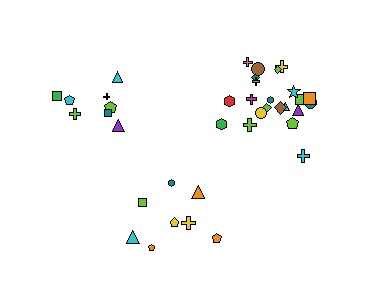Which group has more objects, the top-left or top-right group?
The top-right group.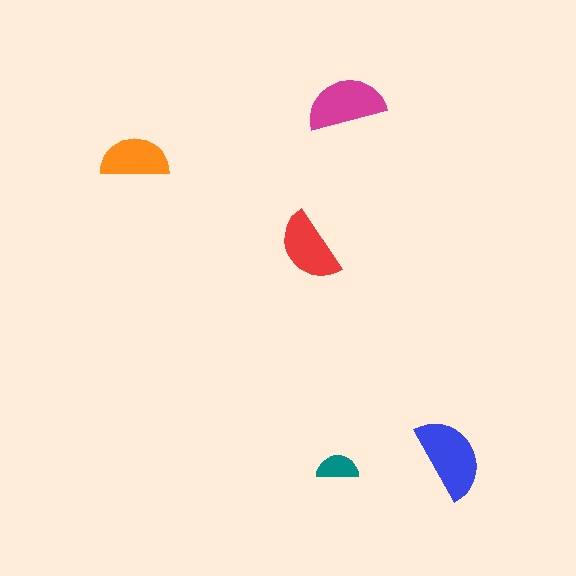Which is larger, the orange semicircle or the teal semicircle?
The orange one.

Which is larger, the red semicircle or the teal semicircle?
The red one.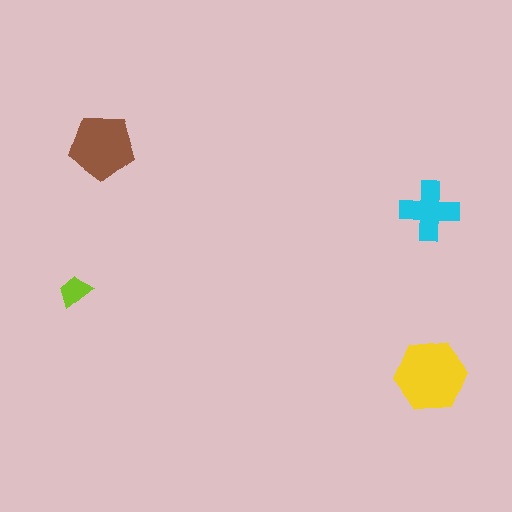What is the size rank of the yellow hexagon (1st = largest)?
1st.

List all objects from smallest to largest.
The lime trapezoid, the cyan cross, the brown pentagon, the yellow hexagon.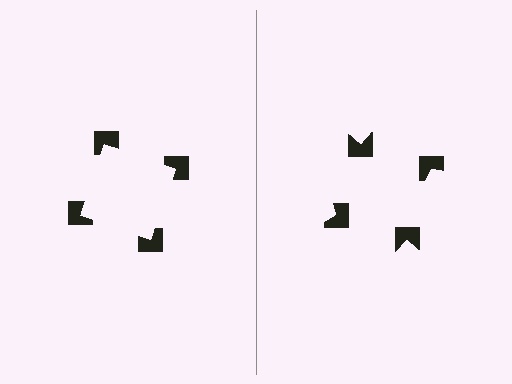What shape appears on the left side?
An illusory square.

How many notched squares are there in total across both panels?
8 — 4 on each side.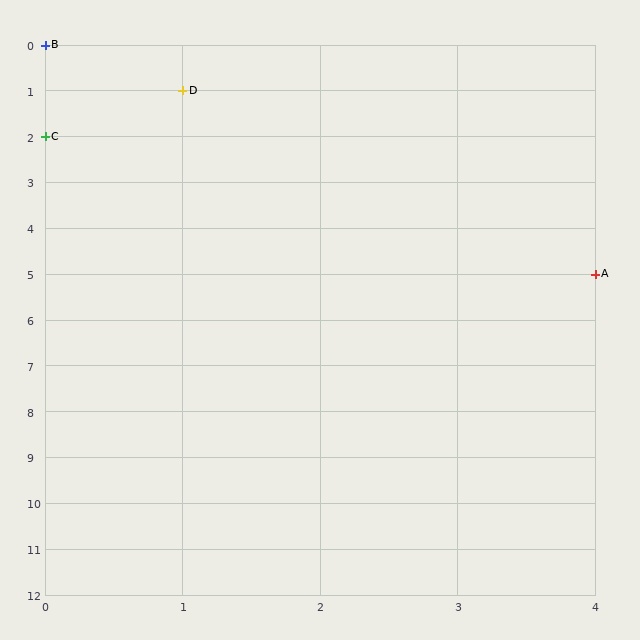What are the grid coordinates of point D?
Point D is at grid coordinates (1, 1).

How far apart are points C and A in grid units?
Points C and A are 4 columns and 3 rows apart (about 5.0 grid units diagonally).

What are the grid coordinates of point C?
Point C is at grid coordinates (0, 2).